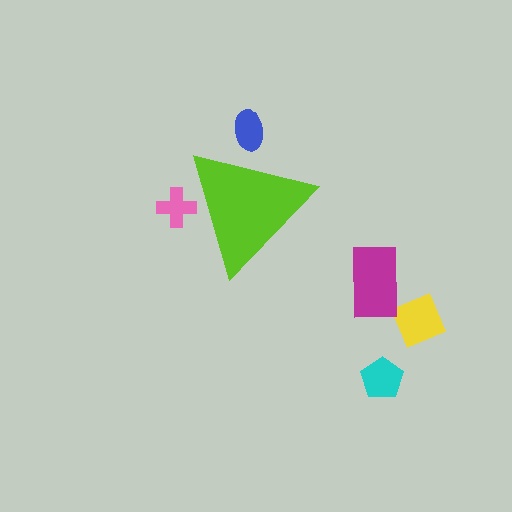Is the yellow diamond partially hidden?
No, the yellow diamond is fully visible.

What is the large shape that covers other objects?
A lime triangle.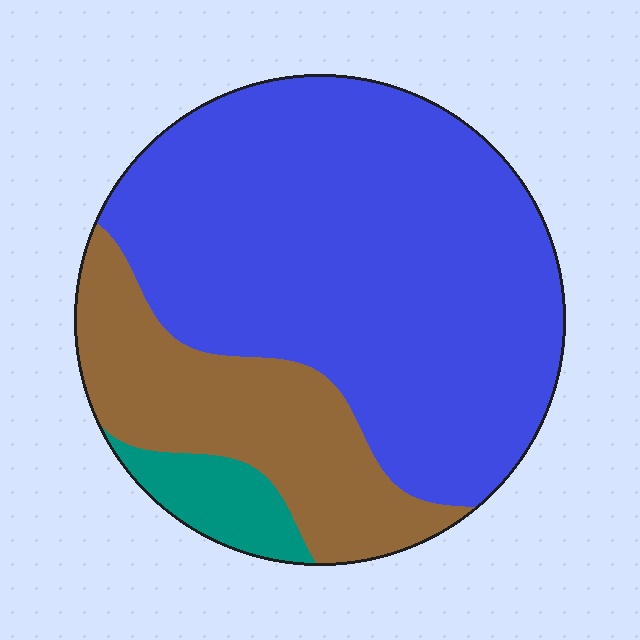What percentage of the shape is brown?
Brown covers 25% of the shape.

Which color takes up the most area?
Blue, at roughly 70%.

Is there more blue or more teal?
Blue.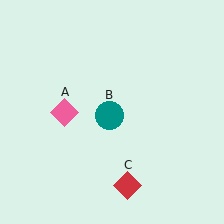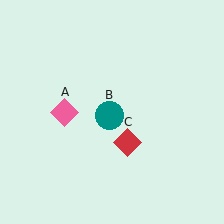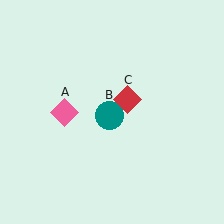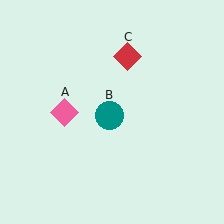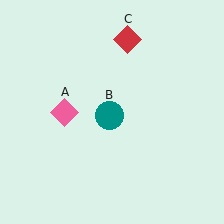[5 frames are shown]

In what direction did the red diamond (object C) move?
The red diamond (object C) moved up.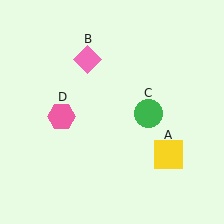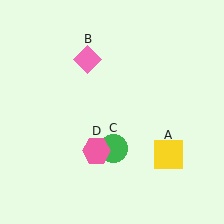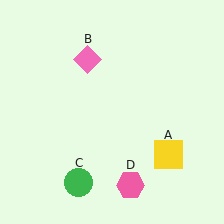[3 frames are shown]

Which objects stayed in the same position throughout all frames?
Yellow square (object A) and pink diamond (object B) remained stationary.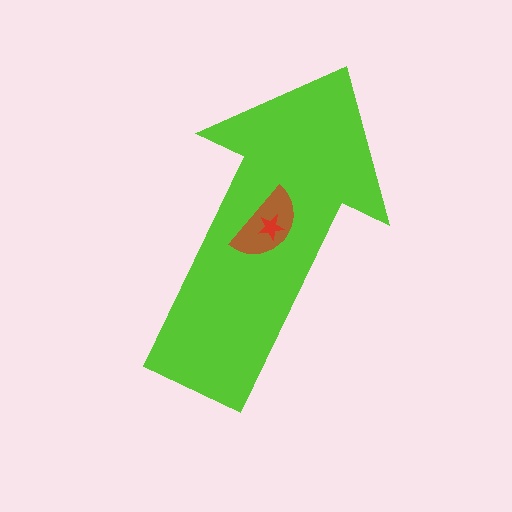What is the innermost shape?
The red star.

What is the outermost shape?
The lime arrow.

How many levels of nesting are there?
3.